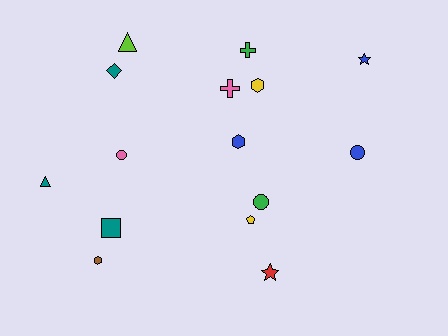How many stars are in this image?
There are 2 stars.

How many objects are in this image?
There are 15 objects.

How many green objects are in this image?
There are 2 green objects.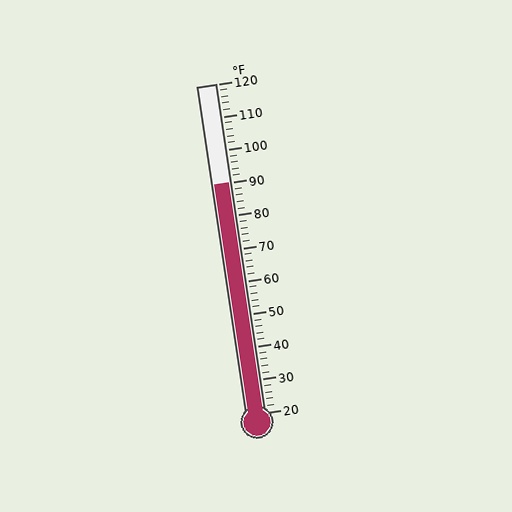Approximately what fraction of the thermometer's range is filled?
The thermometer is filled to approximately 70% of its range.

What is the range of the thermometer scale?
The thermometer scale ranges from 20°F to 120°F.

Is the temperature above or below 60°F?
The temperature is above 60°F.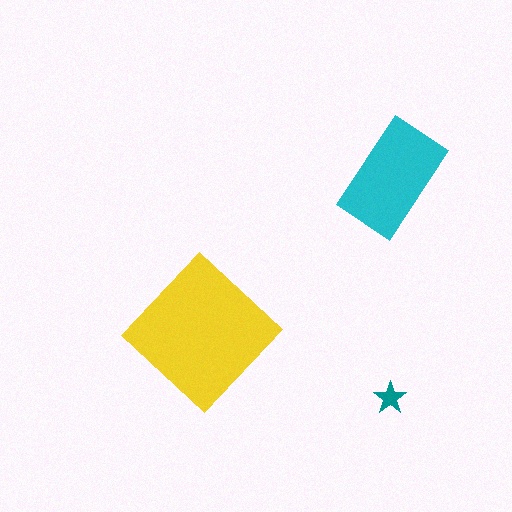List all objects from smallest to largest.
The teal star, the cyan rectangle, the yellow diamond.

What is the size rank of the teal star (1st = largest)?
3rd.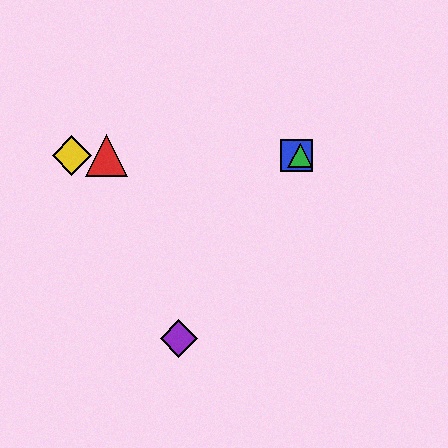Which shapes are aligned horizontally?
The red triangle, the blue square, the green triangle, the yellow diamond are aligned horizontally.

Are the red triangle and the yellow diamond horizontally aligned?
Yes, both are at y≈156.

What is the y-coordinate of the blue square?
The blue square is at y≈156.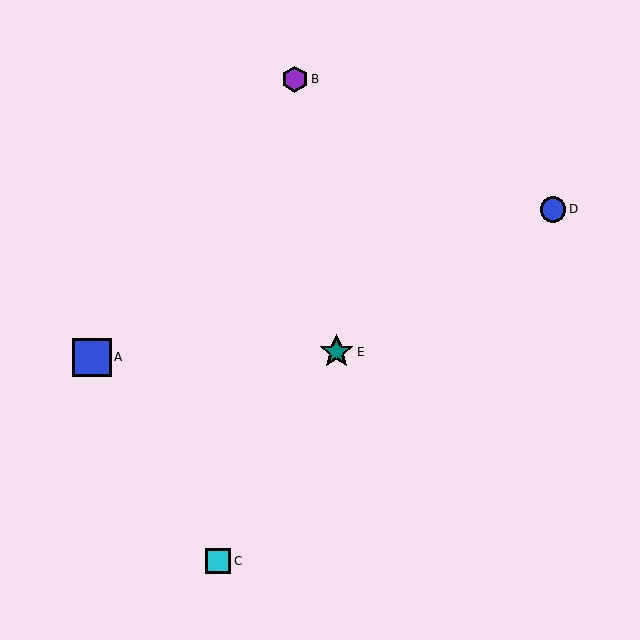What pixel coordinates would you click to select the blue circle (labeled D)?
Click at (553, 209) to select the blue circle D.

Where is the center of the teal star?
The center of the teal star is at (336, 352).